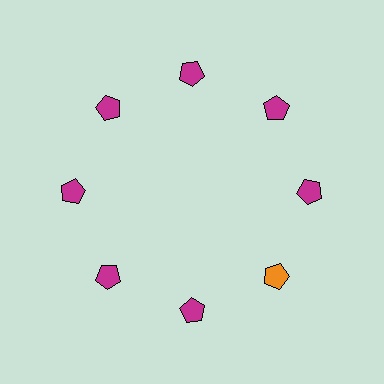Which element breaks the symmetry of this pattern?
The orange pentagon at roughly the 4 o'clock position breaks the symmetry. All other shapes are magenta pentagons.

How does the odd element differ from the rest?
It has a different color: orange instead of magenta.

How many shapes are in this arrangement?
There are 8 shapes arranged in a ring pattern.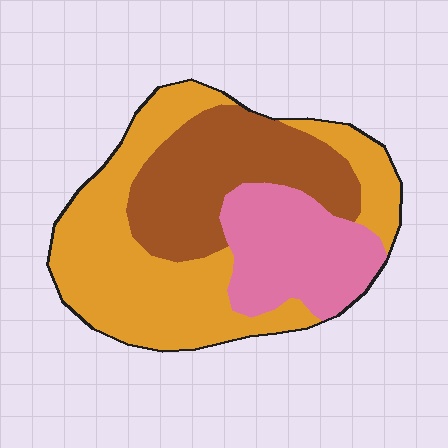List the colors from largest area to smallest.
From largest to smallest: orange, brown, pink.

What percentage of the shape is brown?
Brown covers roughly 30% of the shape.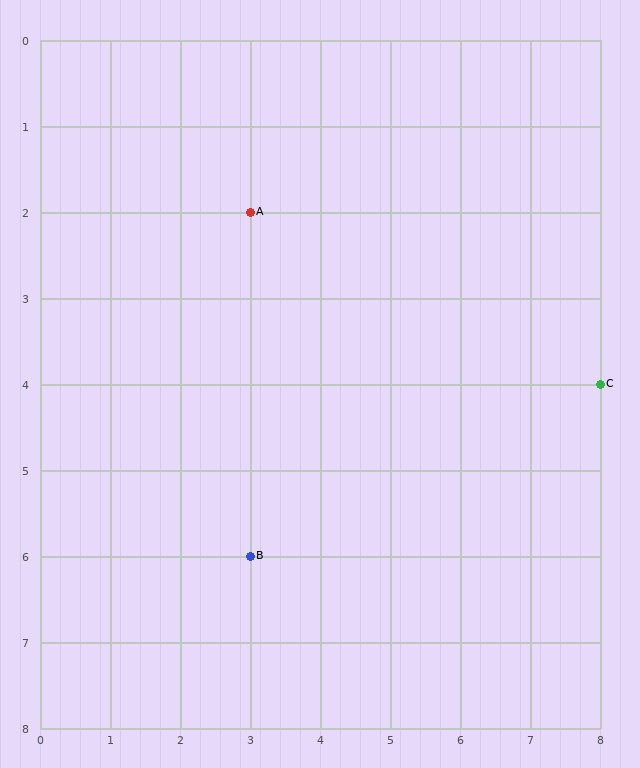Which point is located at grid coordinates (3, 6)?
Point B is at (3, 6).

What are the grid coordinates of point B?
Point B is at grid coordinates (3, 6).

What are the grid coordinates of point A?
Point A is at grid coordinates (3, 2).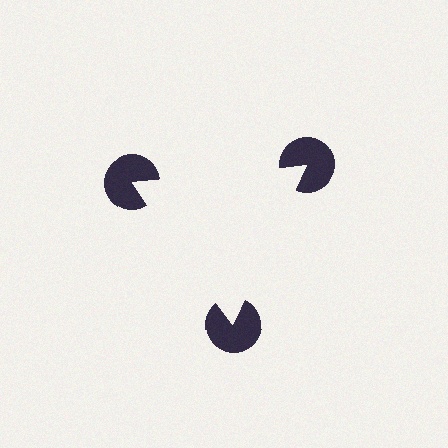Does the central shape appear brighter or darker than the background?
It typically appears slightly brighter than the background, even though no actual brightness change is drawn.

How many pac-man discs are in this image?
There are 3 — one at each vertex of the illusory triangle.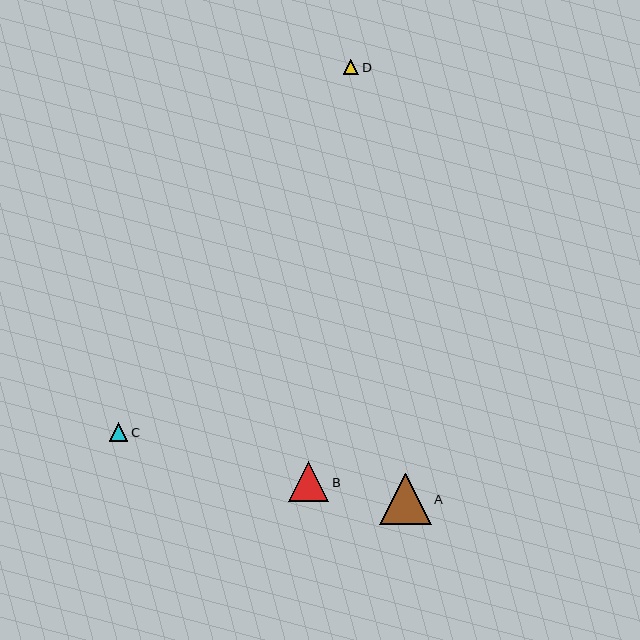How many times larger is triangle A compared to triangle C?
Triangle A is approximately 2.8 times the size of triangle C.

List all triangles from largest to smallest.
From largest to smallest: A, B, C, D.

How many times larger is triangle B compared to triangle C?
Triangle B is approximately 2.2 times the size of triangle C.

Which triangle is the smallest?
Triangle D is the smallest with a size of approximately 15 pixels.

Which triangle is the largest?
Triangle A is the largest with a size of approximately 52 pixels.